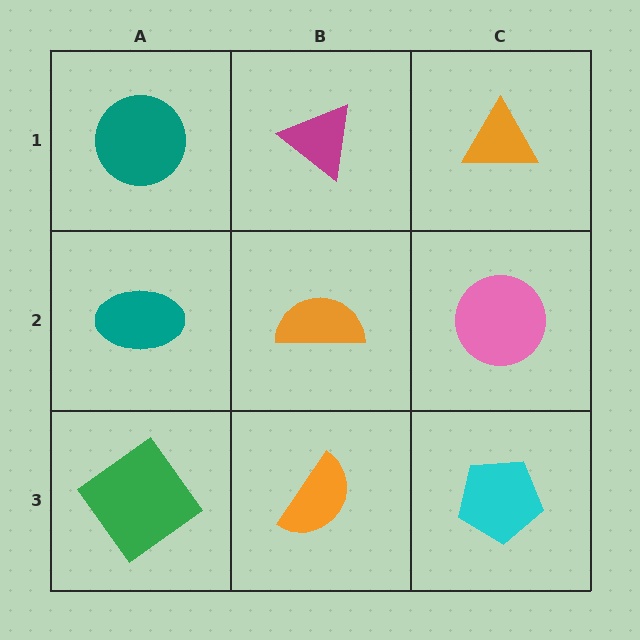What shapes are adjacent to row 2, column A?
A teal circle (row 1, column A), a green diamond (row 3, column A), an orange semicircle (row 2, column B).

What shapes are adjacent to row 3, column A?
A teal ellipse (row 2, column A), an orange semicircle (row 3, column B).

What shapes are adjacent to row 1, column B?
An orange semicircle (row 2, column B), a teal circle (row 1, column A), an orange triangle (row 1, column C).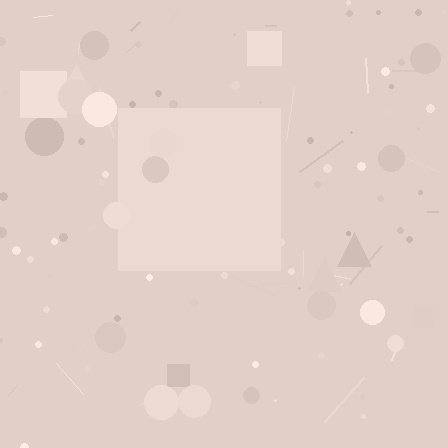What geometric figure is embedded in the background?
A square is embedded in the background.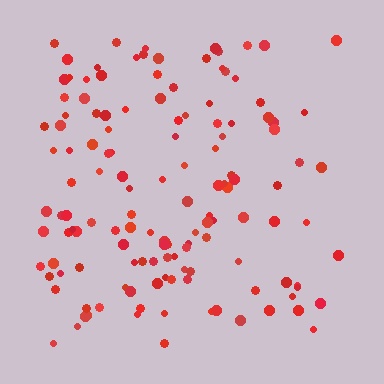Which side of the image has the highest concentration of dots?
The left.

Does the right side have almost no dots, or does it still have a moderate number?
Still a moderate number, just noticeably fewer than the left.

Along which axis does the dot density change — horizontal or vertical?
Horizontal.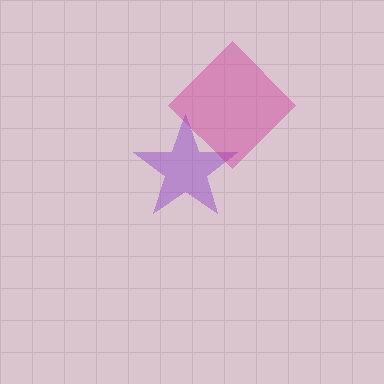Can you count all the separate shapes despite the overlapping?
Yes, there are 2 separate shapes.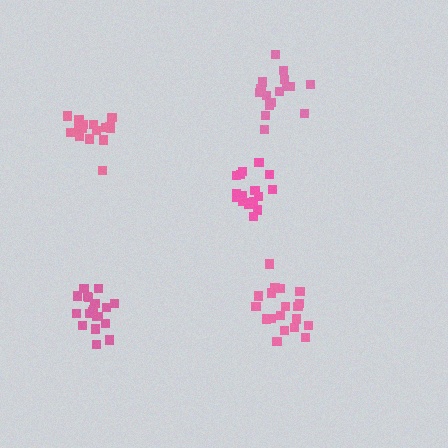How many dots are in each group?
Group 1: 16 dots, Group 2: 19 dots, Group 3: 17 dots, Group 4: 19 dots, Group 5: 18 dots (89 total).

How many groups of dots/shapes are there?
There are 5 groups.